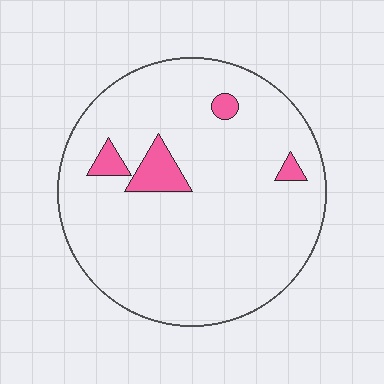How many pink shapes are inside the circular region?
4.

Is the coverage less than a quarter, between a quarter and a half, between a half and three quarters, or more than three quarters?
Less than a quarter.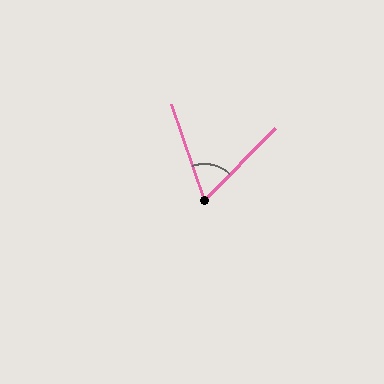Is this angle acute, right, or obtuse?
It is acute.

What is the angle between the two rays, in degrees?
Approximately 64 degrees.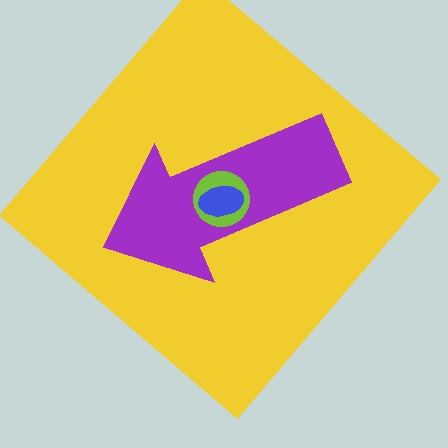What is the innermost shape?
The blue ellipse.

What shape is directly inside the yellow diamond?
The purple arrow.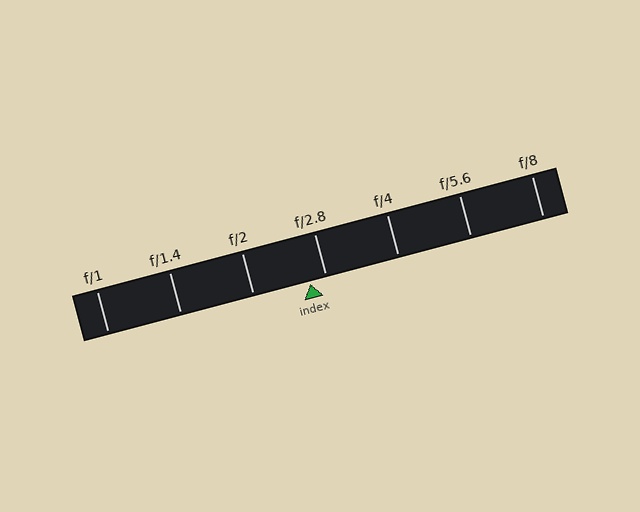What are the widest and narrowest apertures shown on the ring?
The widest aperture shown is f/1 and the narrowest is f/8.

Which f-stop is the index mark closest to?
The index mark is closest to f/2.8.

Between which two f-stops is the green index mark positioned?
The index mark is between f/2 and f/2.8.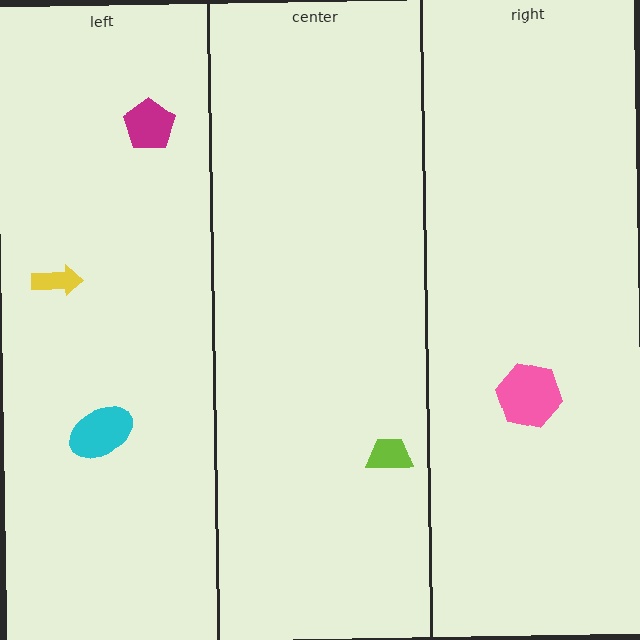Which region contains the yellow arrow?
The left region.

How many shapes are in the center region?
1.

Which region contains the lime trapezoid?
The center region.